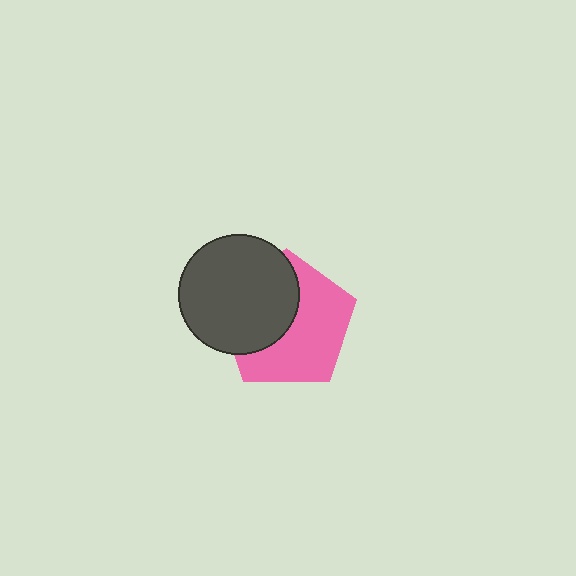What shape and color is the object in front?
The object in front is a dark gray circle.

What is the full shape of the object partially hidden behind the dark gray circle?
The partially hidden object is a pink pentagon.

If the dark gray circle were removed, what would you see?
You would see the complete pink pentagon.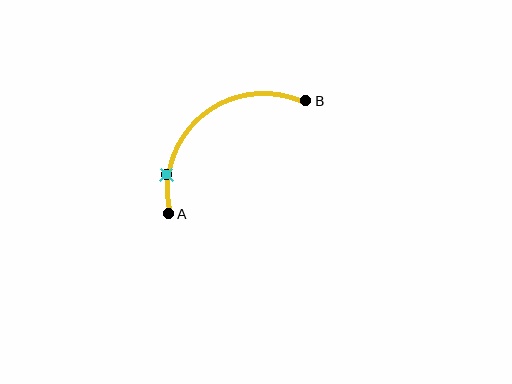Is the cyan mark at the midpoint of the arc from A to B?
No. The cyan mark lies on the arc but is closer to endpoint A. The arc midpoint would be at the point on the curve equidistant along the arc from both A and B.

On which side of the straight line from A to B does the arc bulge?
The arc bulges above and to the left of the straight line connecting A and B.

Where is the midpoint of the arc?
The arc midpoint is the point on the curve farthest from the straight line joining A and B. It sits above and to the left of that line.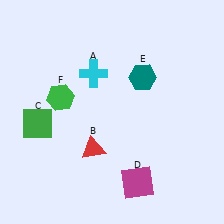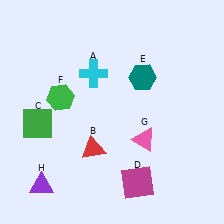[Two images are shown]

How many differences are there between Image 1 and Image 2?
There are 2 differences between the two images.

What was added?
A pink triangle (G), a purple triangle (H) were added in Image 2.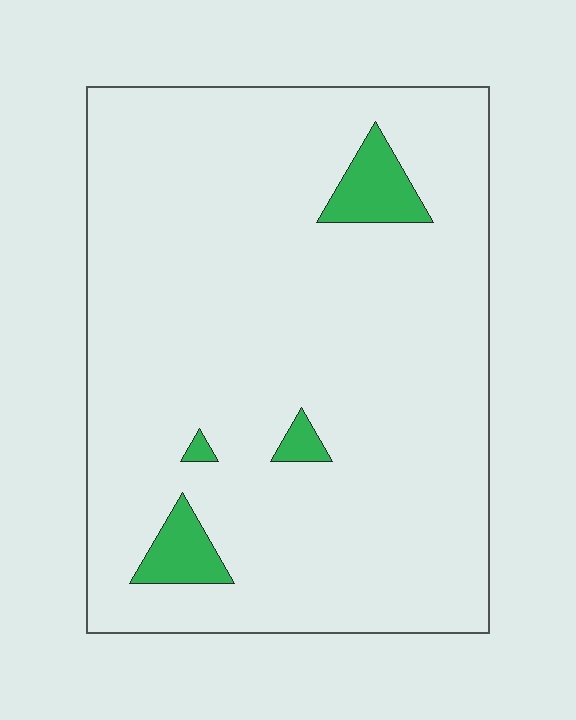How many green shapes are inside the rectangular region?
4.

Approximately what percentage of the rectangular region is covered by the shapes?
Approximately 5%.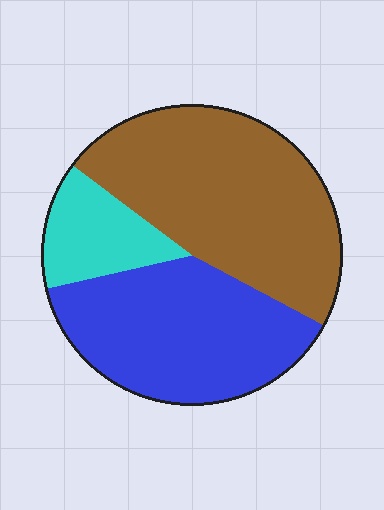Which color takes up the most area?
Brown, at roughly 50%.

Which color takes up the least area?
Cyan, at roughly 15%.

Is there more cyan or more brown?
Brown.